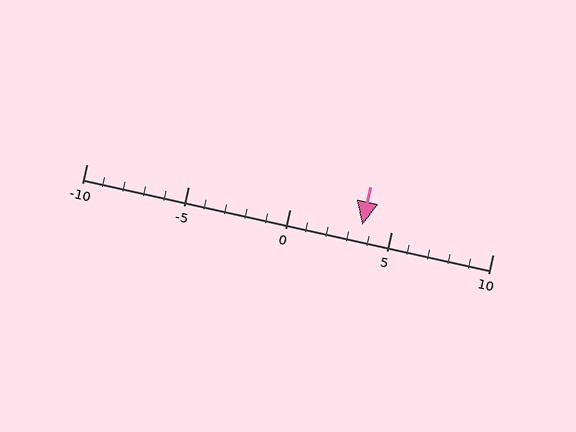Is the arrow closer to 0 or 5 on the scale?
The arrow is closer to 5.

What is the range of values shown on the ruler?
The ruler shows values from -10 to 10.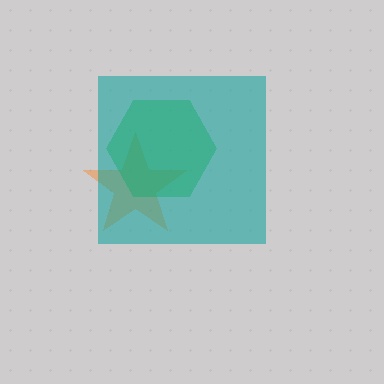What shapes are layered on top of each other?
The layered shapes are: an orange star, a green hexagon, a teal square.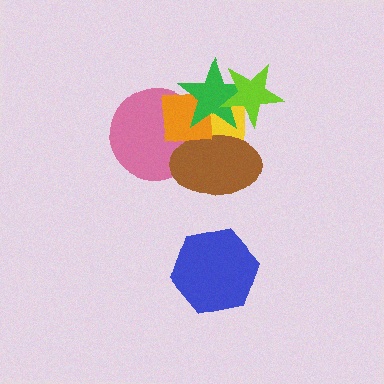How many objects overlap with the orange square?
4 objects overlap with the orange square.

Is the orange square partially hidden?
Yes, it is partially covered by another shape.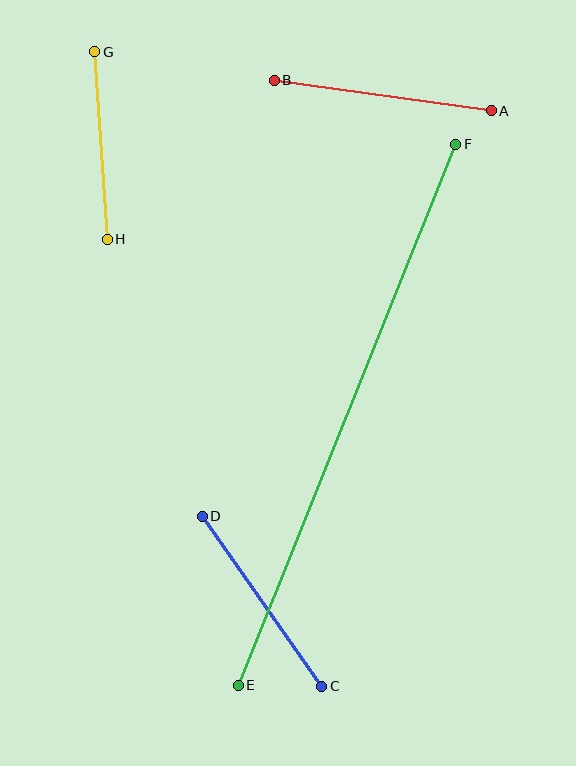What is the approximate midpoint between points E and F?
The midpoint is at approximately (347, 415) pixels.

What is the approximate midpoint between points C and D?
The midpoint is at approximately (262, 601) pixels.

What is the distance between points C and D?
The distance is approximately 208 pixels.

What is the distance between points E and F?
The distance is approximately 583 pixels.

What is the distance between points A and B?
The distance is approximately 219 pixels.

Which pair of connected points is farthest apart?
Points E and F are farthest apart.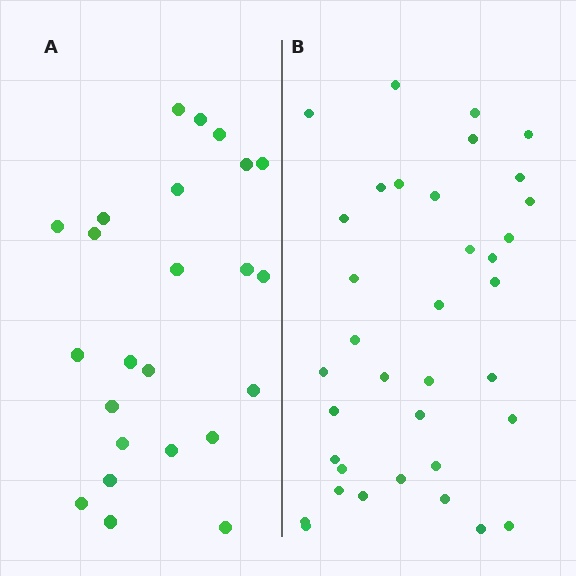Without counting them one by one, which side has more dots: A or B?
Region B (the right region) has more dots.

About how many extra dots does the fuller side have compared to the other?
Region B has roughly 12 or so more dots than region A.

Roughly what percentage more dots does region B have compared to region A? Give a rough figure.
About 50% more.